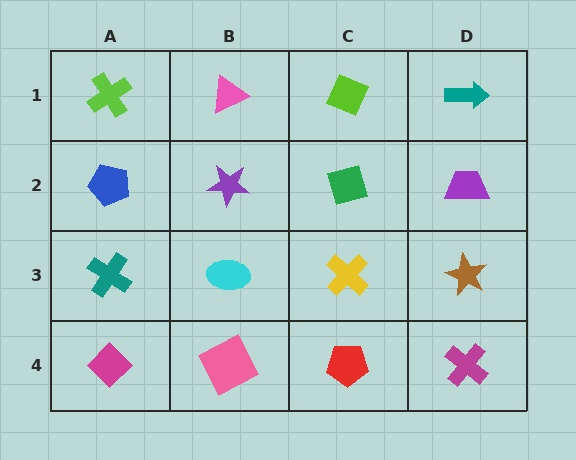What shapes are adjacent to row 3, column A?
A blue pentagon (row 2, column A), a magenta diamond (row 4, column A), a cyan ellipse (row 3, column B).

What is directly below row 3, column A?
A magenta diamond.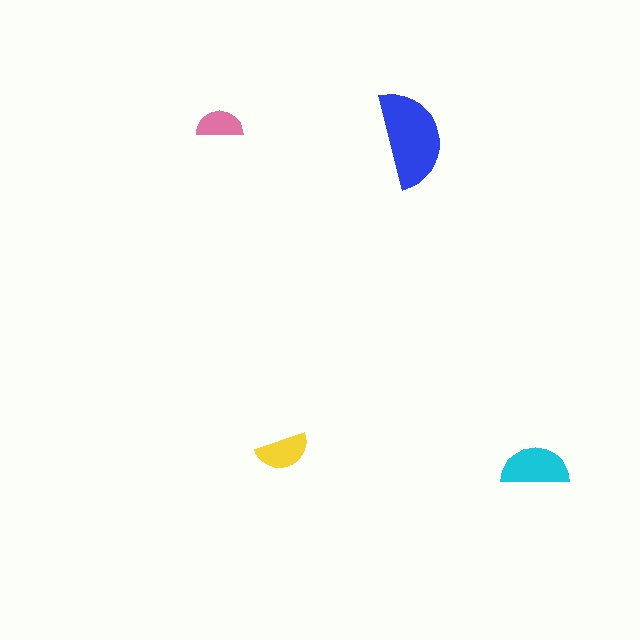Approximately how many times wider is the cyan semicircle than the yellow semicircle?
About 1.5 times wider.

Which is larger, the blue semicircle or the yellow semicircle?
The blue one.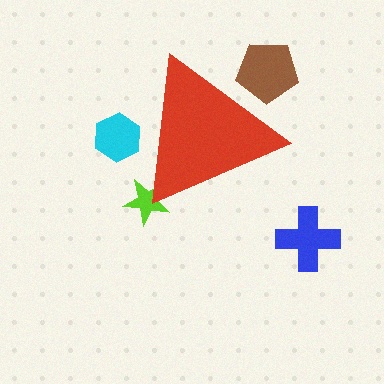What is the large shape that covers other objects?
A red triangle.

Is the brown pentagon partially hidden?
Yes, the brown pentagon is partially hidden behind the red triangle.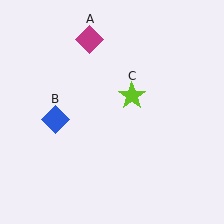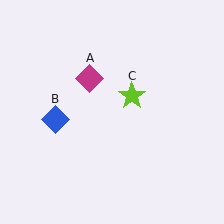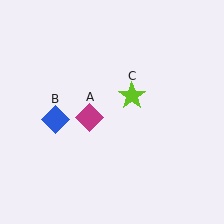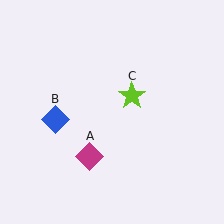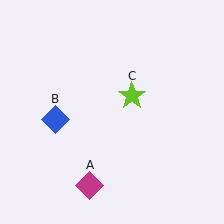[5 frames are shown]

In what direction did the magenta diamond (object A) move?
The magenta diamond (object A) moved down.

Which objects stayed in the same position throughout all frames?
Blue diamond (object B) and lime star (object C) remained stationary.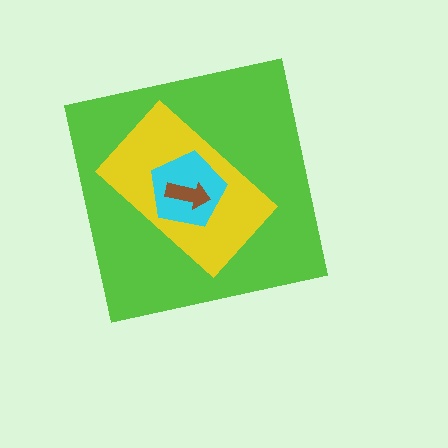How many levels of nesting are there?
4.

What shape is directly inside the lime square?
The yellow rectangle.